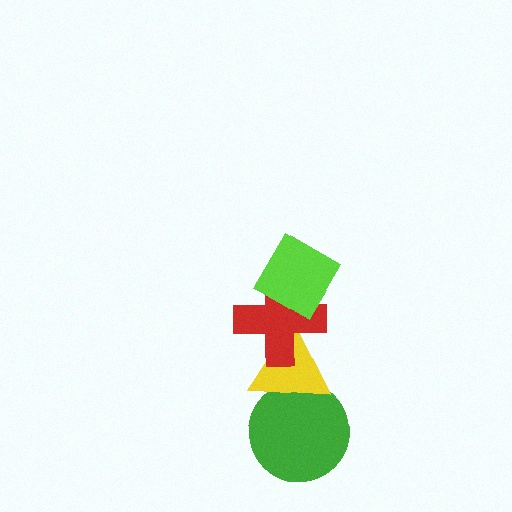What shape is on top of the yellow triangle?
The red cross is on top of the yellow triangle.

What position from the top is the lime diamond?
The lime diamond is 1st from the top.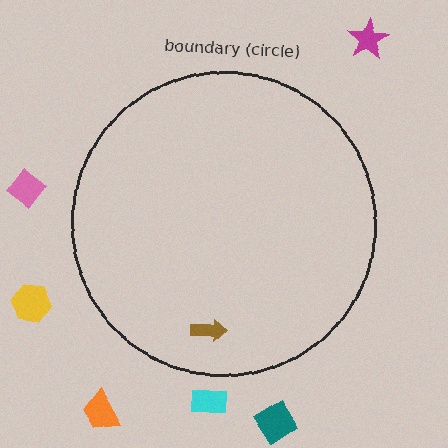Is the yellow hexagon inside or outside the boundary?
Outside.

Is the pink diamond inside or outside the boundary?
Outside.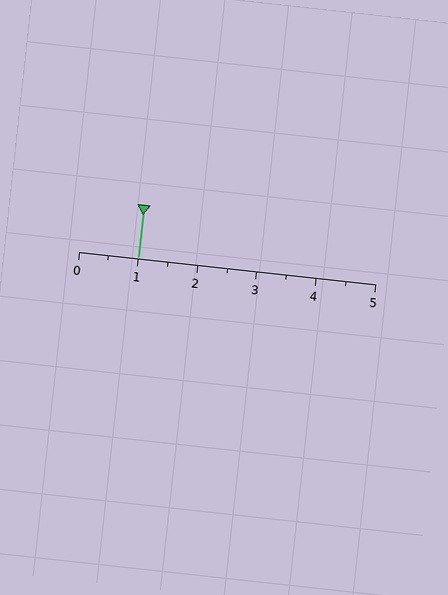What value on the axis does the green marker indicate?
The marker indicates approximately 1.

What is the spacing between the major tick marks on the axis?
The major ticks are spaced 1 apart.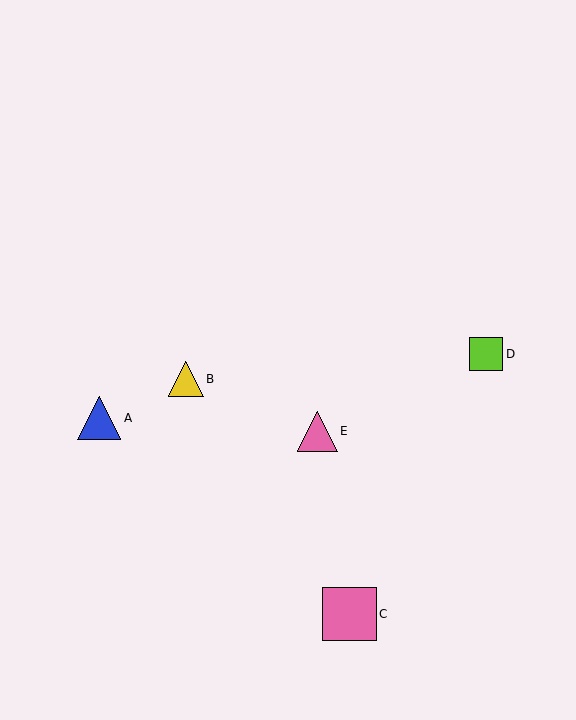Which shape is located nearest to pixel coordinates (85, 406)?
The blue triangle (labeled A) at (99, 418) is nearest to that location.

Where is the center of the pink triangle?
The center of the pink triangle is at (317, 431).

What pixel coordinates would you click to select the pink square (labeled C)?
Click at (349, 614) to select the pink square C.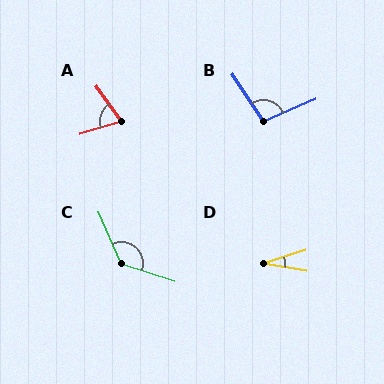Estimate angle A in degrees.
Approximately 71 degrees.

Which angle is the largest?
C, at approximately 132 degrees.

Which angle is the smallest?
D, at approximately 28 degrees.